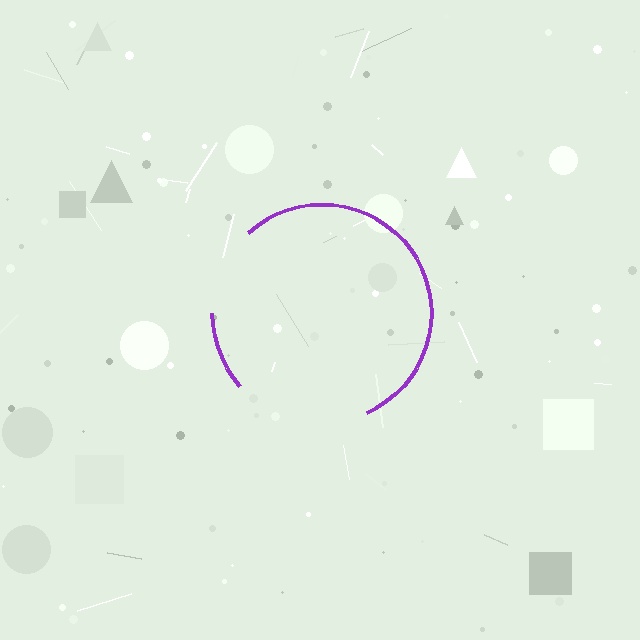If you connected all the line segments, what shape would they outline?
They would outline a circle.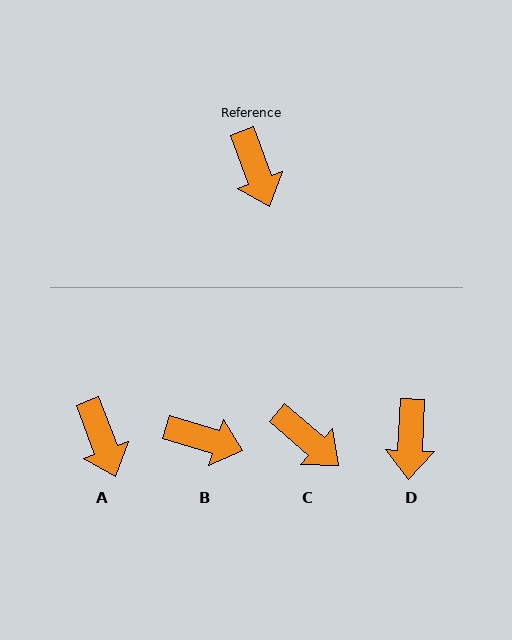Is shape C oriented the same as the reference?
No, it is off by about 29 degrees.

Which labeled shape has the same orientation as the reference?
A.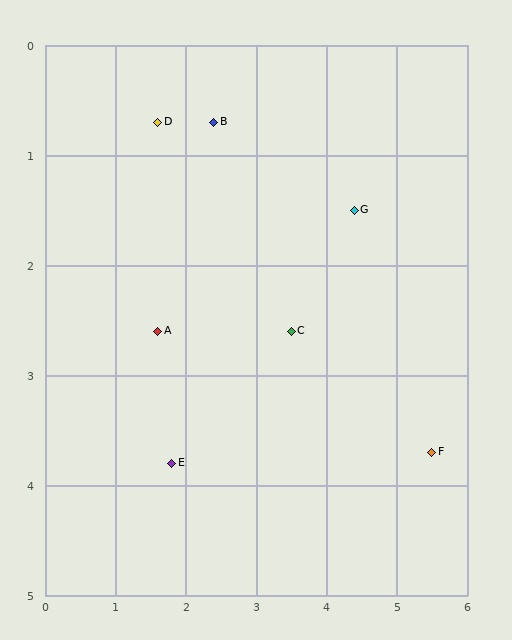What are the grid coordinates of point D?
Point D is at approximately (1.6, 0.7).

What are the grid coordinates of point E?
Point E is at approximately (1.8, 3.8).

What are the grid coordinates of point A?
Point A is at approximately (1.6, 2.6).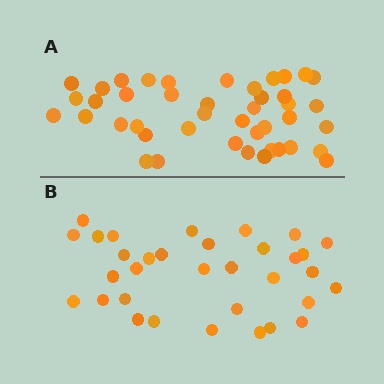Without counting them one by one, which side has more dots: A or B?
Region A (the top region) has more dots.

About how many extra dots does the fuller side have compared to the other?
Region A has roughly 10 or so more dots than region B.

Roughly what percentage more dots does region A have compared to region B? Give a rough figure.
About 30% more.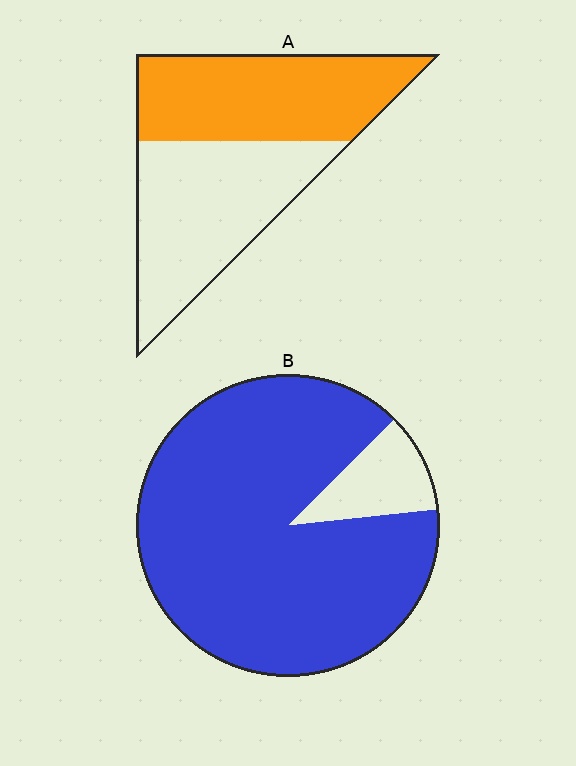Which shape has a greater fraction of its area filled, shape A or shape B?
Shape B.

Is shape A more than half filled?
Roughly half.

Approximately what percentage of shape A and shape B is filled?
A is approximately 50% and B is approximately 90%.